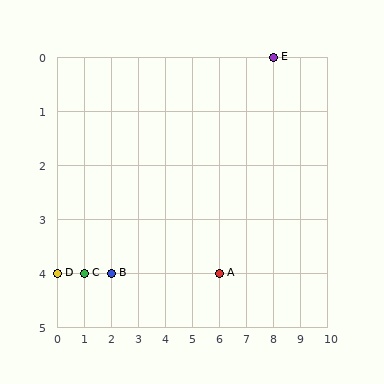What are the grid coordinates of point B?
Point B is at grid coordinates (2, 4).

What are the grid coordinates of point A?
Point A is at grid coordinates (6, 4).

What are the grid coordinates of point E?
Point E is at grid coordinates (8, 0).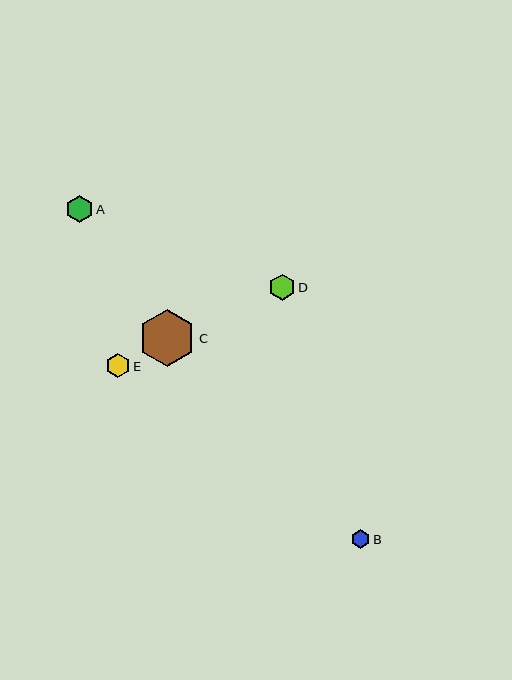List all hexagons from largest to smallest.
From largest to smallest: C, A, D, E, B.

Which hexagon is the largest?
Hexagon C is the largest with a size of approximately 57 pixels.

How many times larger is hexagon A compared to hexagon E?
Hexagon A is approximately 1.1 times the size of hexagon E.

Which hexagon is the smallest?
Hexagon B is the smallest with a size of approximately 19 pixels.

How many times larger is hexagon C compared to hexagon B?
Hexagon C is approximately 3.1 times the size of hexagon B.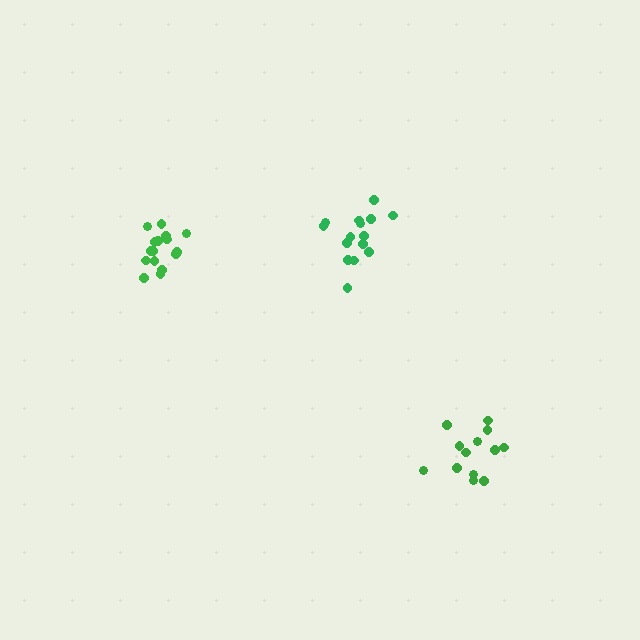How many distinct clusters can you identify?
There are 3 distinct clusters.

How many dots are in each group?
Group 1: 17 dots, Group 2: 13 dots, Group 3: 15 dots (45 total).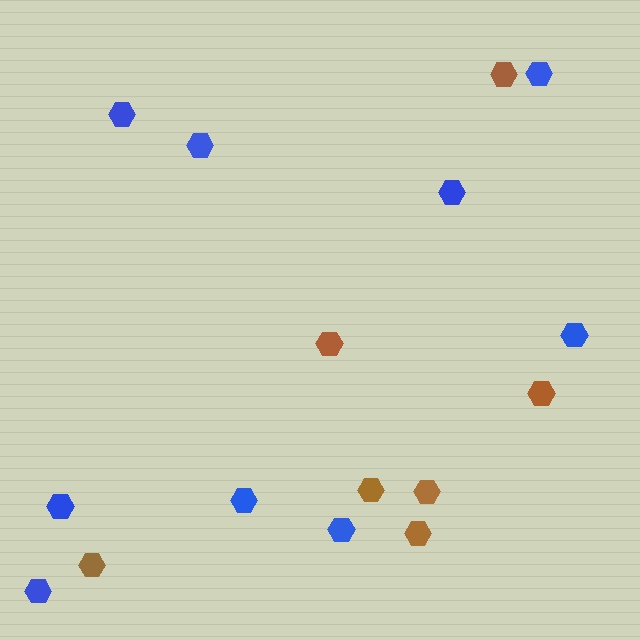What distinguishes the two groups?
There are 2 groups: one group of blue hexagons (9) and one group of brown hexagons (7).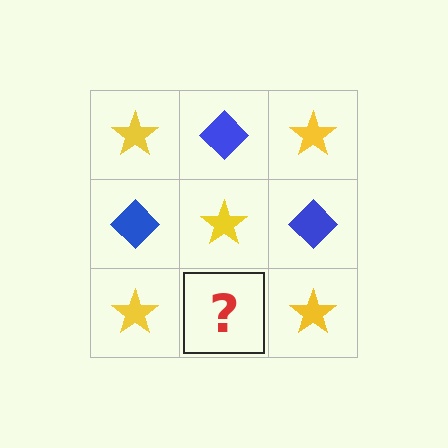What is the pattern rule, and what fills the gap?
The rule is that it alternates yellow star and blue diamond in a checkerboard pattern. The gap should be filled with a blue diamond.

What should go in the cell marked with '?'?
The missing cell should contain a blue diamond.